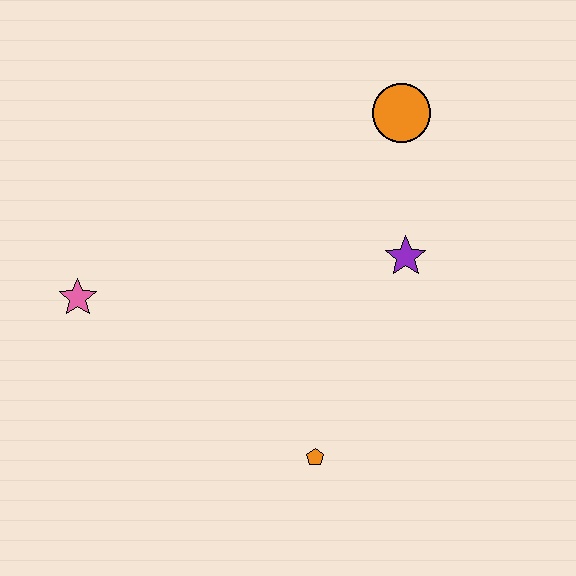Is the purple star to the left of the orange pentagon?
No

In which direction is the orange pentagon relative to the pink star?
The orange pentagon is to the right of the pink star.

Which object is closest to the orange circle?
The purple star is closest to the orange circle.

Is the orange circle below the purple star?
No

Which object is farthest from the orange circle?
The pink star is farthest from the orange circle.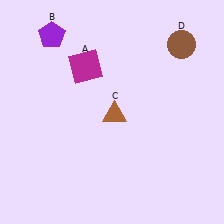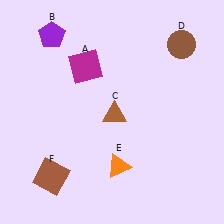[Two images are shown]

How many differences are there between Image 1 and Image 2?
There are 2 differences between the two images.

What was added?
An orange triangle (E), a brown square (F) were added in Image 2.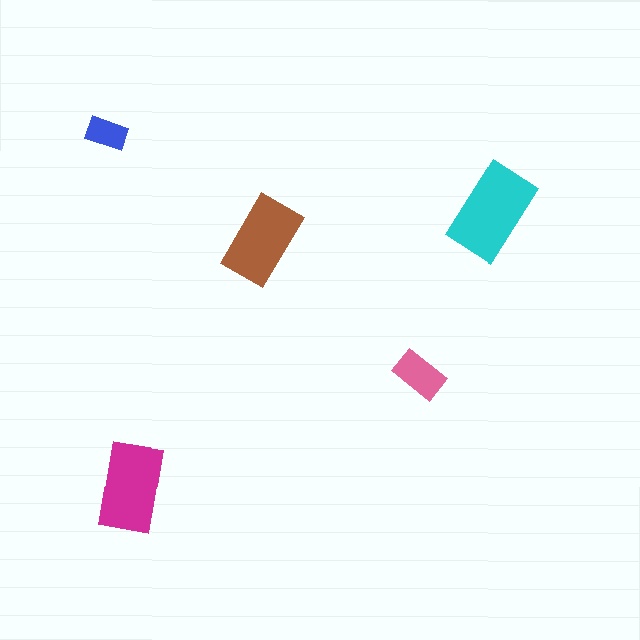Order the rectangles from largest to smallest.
the cyan one, the magenta one, the brown one, the pink one, the blue one.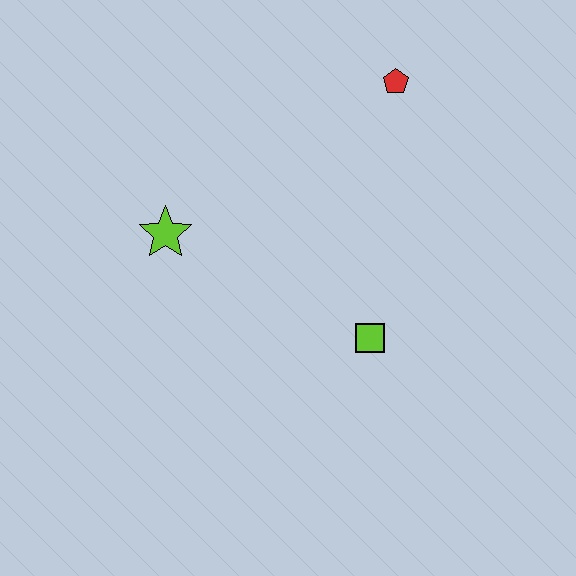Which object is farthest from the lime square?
The red pentagon is farthest from the lime square.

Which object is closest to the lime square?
The lime star is closest to the lime square.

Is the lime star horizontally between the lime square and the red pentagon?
No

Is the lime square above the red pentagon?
No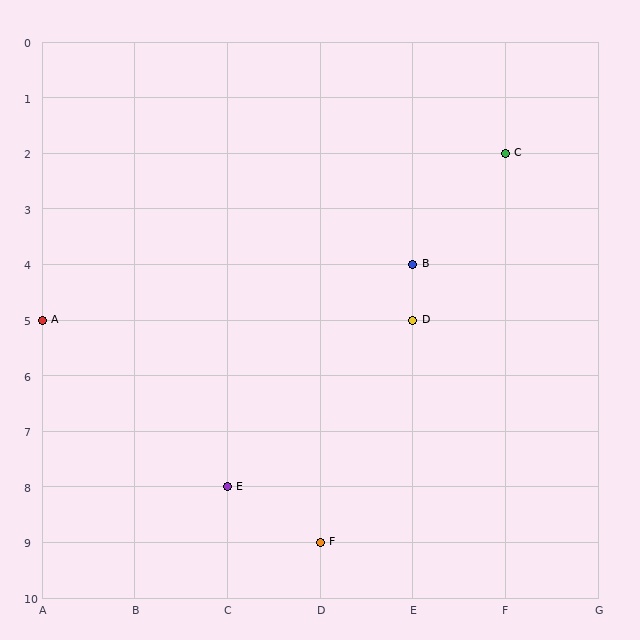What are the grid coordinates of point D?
Point D is at grid coordinates (E, 5).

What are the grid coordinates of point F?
Point F is at grid coordinates (D, 9).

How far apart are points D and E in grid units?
Points D and E are 2 columns and 3 rows apart (about 3.6 grid units diagonally).